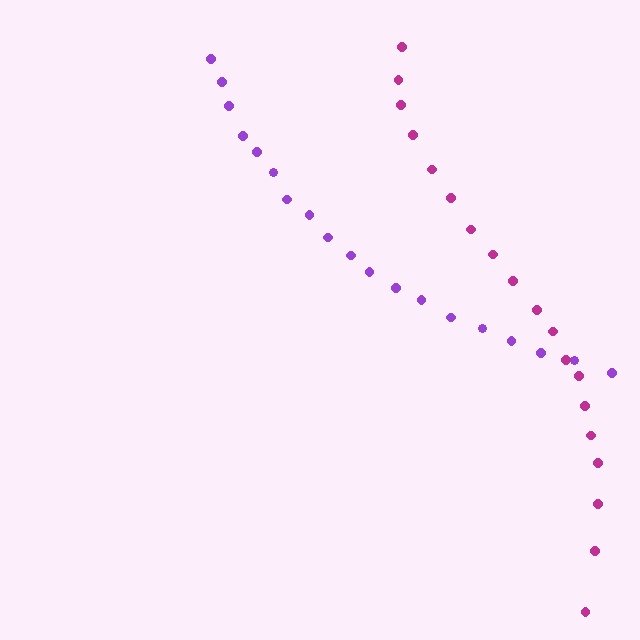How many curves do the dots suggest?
There are 2 distinct paths.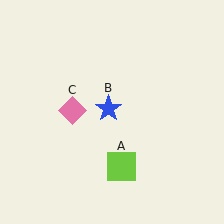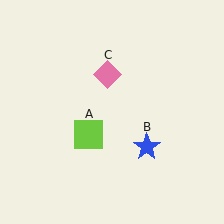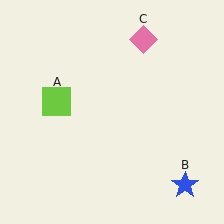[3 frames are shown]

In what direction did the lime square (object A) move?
The lime square (object A) moved up and to the left.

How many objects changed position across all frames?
3 objects changed position: lime square (object A), blue star (object B), pink diamond (object C).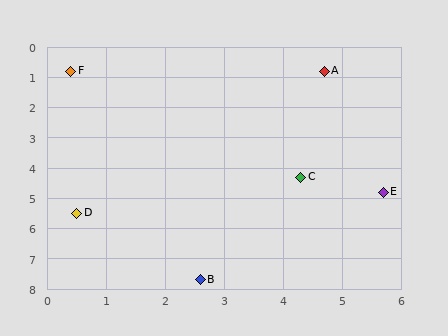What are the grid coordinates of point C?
Point C is at approximately (4.3, 4.3).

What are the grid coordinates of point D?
Point D is at approximately (0.5, 5.5).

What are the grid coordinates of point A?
Point A is at approximately (4.7, 0.8).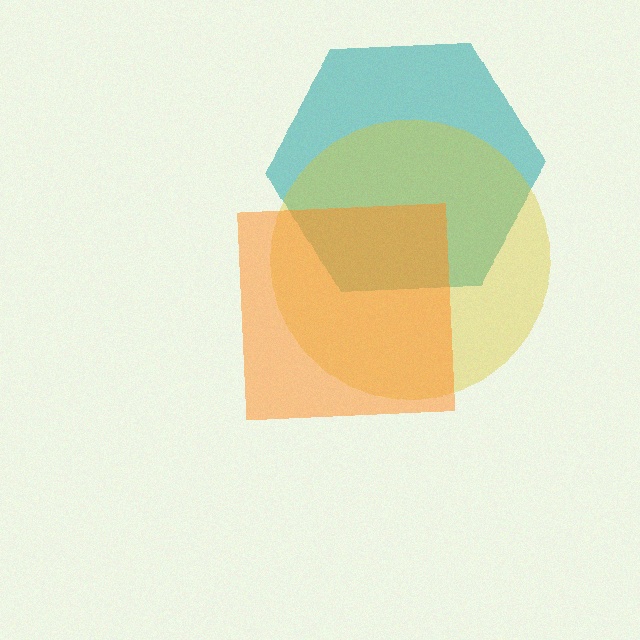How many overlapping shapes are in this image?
There are 3 overlapping shapes in the image.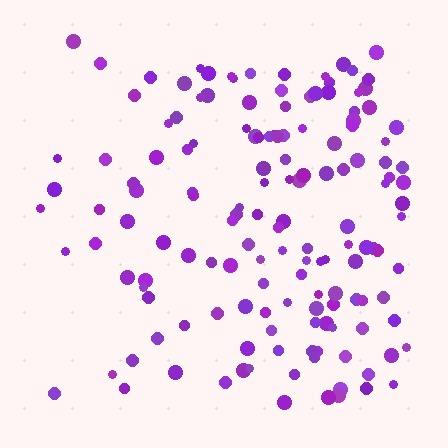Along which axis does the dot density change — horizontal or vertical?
Horizontal.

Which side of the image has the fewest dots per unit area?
The left.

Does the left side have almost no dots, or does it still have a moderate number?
Still a moderate number, just noticeably fewer than the right.